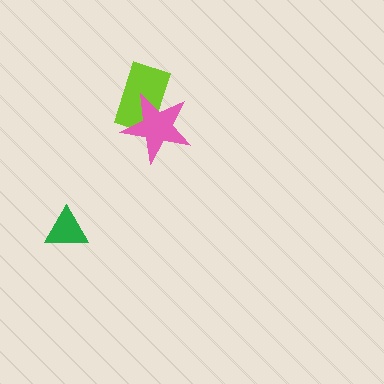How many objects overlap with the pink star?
1 object overlaps with the pink star.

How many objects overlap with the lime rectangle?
1 object overlaps with the lime rectangle.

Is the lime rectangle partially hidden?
Yes, it is partially covered by another shape.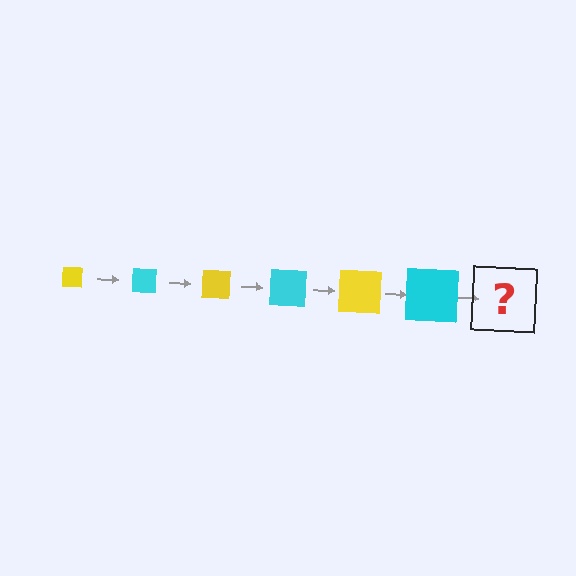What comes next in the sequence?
The next element should be a yellow square, larger than the previous one.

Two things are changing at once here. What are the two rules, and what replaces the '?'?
The two rules are that the square grows larger each step and the color cycles through yellow and cyan. The '?' should be a yellow square, larger than the previous one.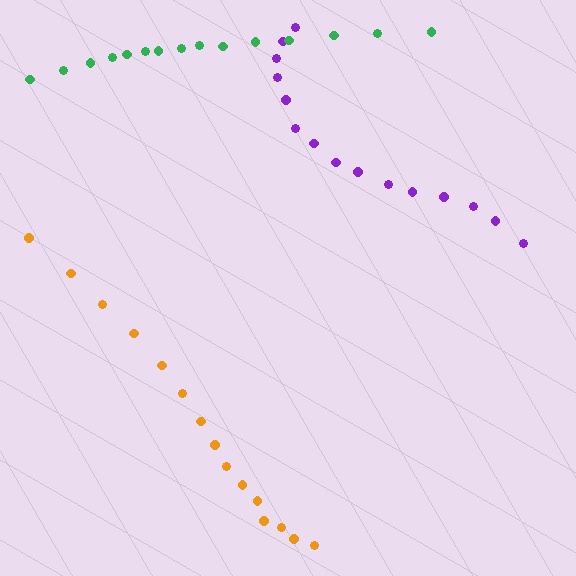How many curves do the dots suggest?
There are 3 distinct paths.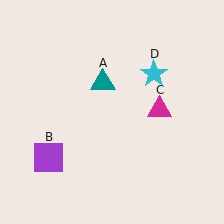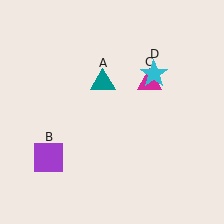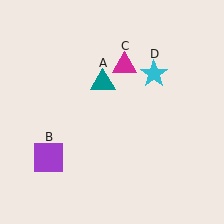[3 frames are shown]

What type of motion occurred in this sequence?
The magenta triangle (object C) rotated counterclockwise around the center of the scene.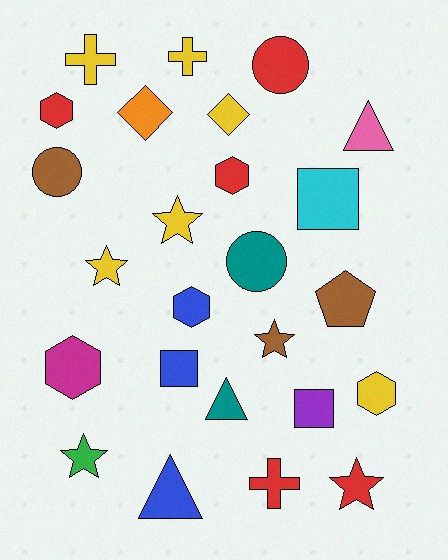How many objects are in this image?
There are 25 objects.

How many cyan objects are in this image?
There is 1 cyan object.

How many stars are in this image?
There are 5 stars.